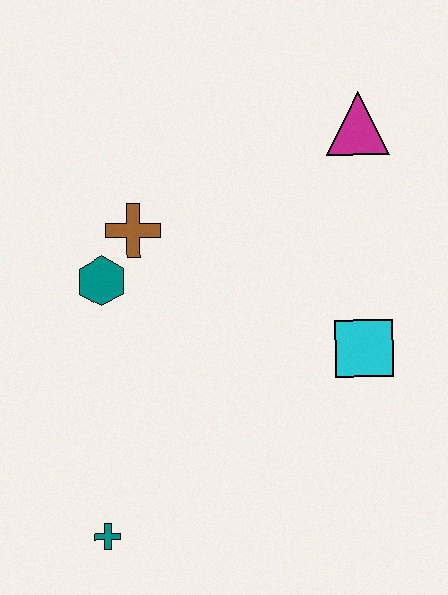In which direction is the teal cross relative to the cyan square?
The teal cross is to the left of the cyan square.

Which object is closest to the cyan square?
The magenta triangle is closest to the cyan square.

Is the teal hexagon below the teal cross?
No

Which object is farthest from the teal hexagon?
The magenta triangle is farthest from the teal hexagon.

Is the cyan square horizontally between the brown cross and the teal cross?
No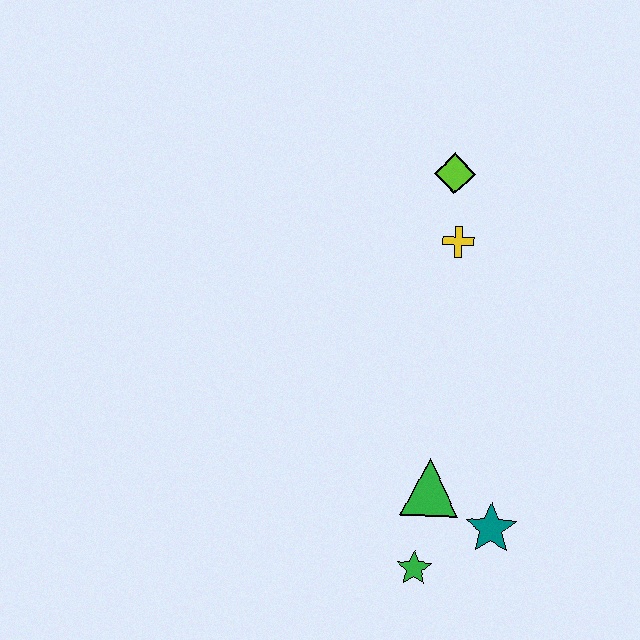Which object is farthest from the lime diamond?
The green star is farthest from the lime diamond.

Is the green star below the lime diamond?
Yes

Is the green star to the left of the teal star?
Yes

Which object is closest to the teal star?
The green triangle is closest to the teal star.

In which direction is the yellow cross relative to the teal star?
The yellow cross is above the teal star.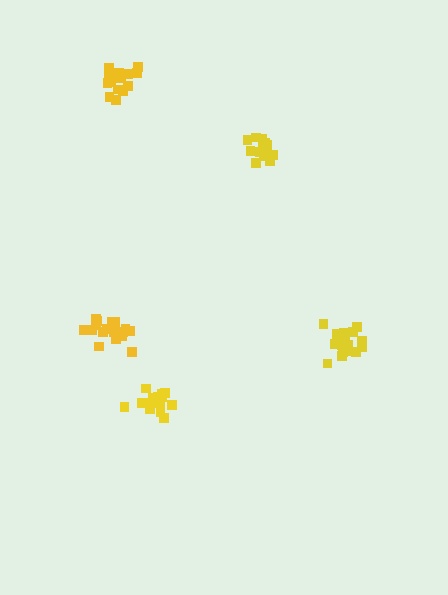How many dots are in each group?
Group 1: 15 dots, Group 2: 17 dots, Group 3: 14 dots, Group 4: 17 dots, Group 5: 19 dots (82 total).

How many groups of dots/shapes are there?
There are 5 groups.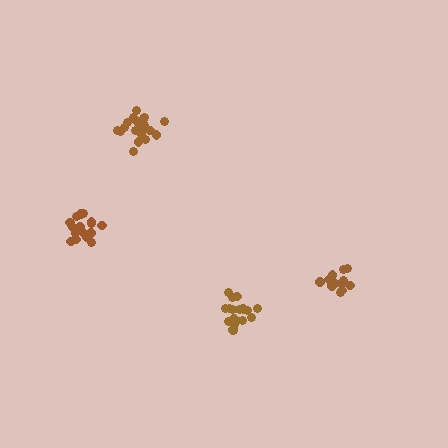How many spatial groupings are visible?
There are 4 spatial groupings.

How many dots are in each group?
Group 1: 20 dots, Group 2: 19 dots, Group 3: 18 dots, Group 4: 14 dots (71 total).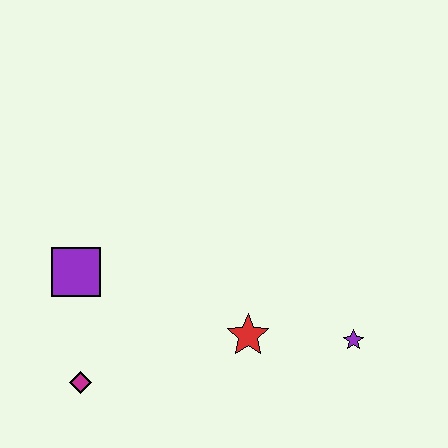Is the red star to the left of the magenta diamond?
No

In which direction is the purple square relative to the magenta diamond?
The purple square is above the magenta diamond.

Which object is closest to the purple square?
The magenta diamond is closest to the purple square.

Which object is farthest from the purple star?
The purple square is farthest from the purple star.